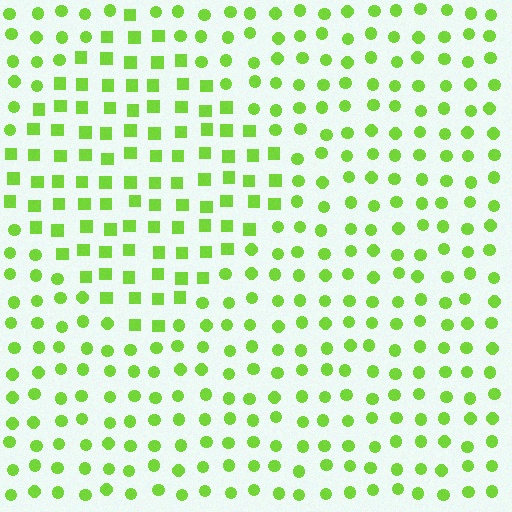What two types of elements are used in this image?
The image uses squares inside the diamond region and circles outside it.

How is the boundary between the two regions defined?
The boundary is defined by a change in element shape: squares inside vs. circles outside. All elements share the same color and spacing.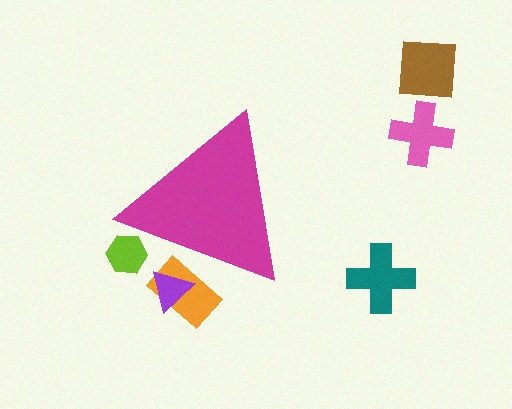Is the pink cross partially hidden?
No, the pink cross is fully visible.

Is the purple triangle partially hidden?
Yes, the purple triangle is partially hidden behind the magenta triangle.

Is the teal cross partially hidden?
No, the teal cross is fully visible.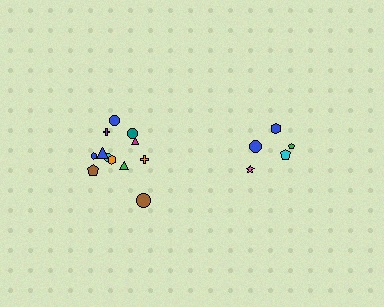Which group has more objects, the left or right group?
The left group.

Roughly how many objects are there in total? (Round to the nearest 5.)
Roughly 15 objects in total.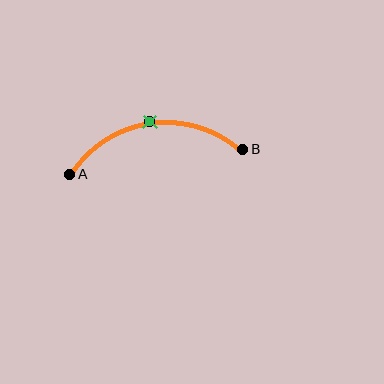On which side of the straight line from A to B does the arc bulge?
The arc bulges above the straight line connecting A and B.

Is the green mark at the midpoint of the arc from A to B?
Yes. The green mark lies on the arc at equal arc-length from both A and B — it is the arc midpoint.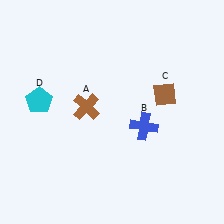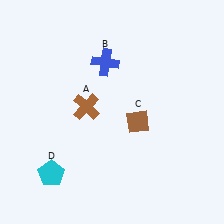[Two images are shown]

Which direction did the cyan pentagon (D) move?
The cyan pentagon (D) moved down.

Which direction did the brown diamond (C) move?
The brown diamond (C) moved down.